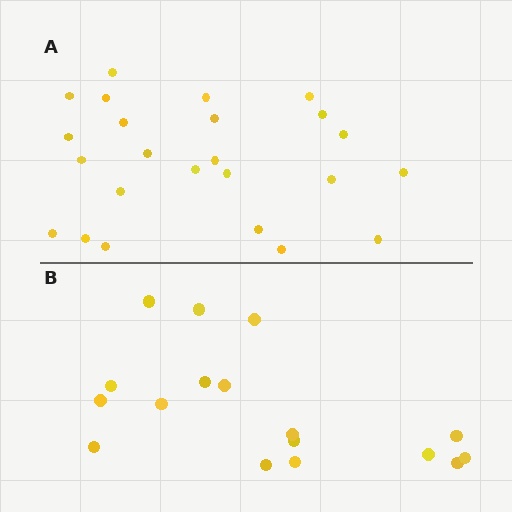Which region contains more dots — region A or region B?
Region A (the top region) has more dots.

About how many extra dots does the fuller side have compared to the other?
Region A has roughly 8 or so more dots than region B.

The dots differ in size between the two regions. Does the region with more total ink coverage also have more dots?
No. Region B has more total ink coverage because its dots are larger, but region A actually contains more individual dots. Total area can be misleading — the number of items is what matters here.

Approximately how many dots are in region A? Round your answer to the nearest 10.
About 20 dots. (The exact count is 24, which rounds to 20.)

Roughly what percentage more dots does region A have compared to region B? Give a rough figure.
About 40% more.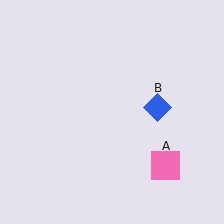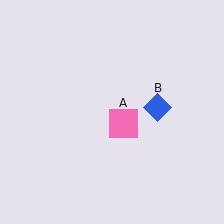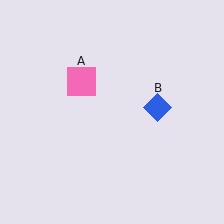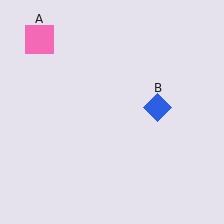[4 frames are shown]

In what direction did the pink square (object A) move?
The pink square (object A) moved up and to the left.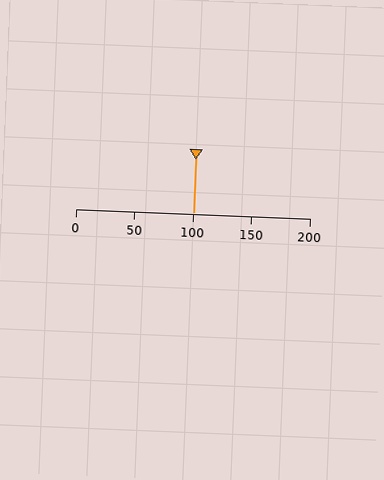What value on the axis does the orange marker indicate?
The marker indicates approximately 100.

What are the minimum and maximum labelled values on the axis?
The axis runs from 0 to 200.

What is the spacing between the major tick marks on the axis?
The major ticks are spaced 50 apart.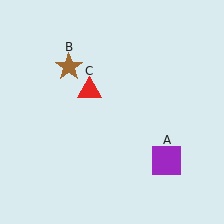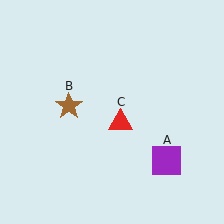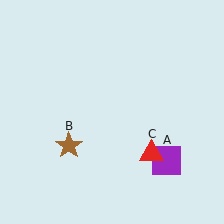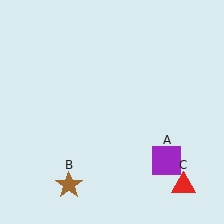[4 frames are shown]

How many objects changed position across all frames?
2 objects changed position: brown star (object B), red triangle (object C).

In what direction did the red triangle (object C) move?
The red triangle (object C) moved down and to the right.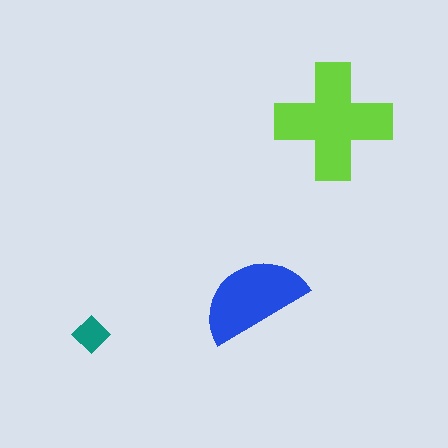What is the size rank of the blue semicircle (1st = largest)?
2nd.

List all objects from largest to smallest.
The lime cross, the blue semicircle, the teal diamond.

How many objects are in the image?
There are 3 objects in the image.